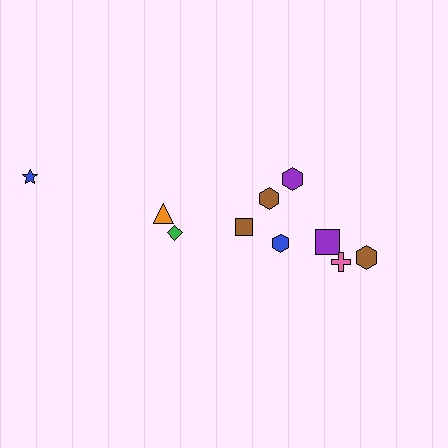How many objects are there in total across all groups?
There are 10 objects.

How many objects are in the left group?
There are 4 objects.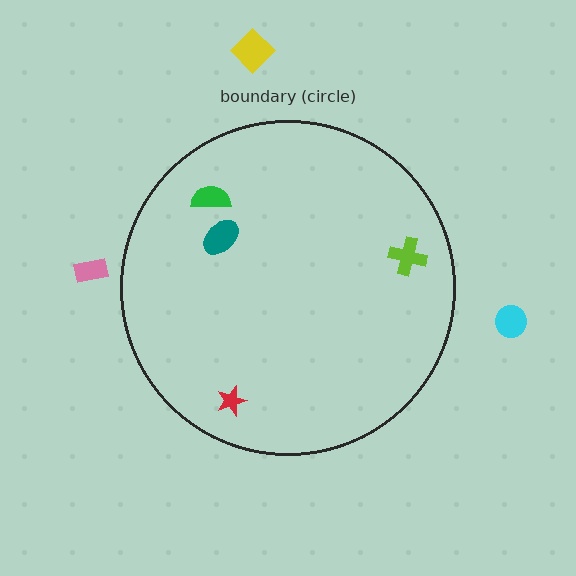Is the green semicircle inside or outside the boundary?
Inside.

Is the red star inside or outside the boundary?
Inside.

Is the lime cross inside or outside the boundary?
Inside.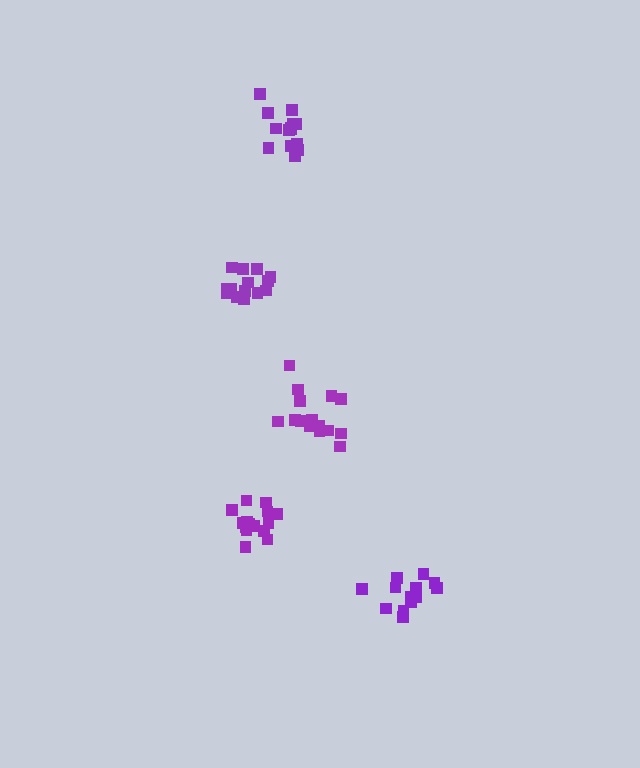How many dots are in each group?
Group 1: 15 dots, Group 2: 14 dots, Group 3: 13 dots, Group 4: 15 dots, Group 5: 15 dots (72 total).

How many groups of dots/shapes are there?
There are 5 groups.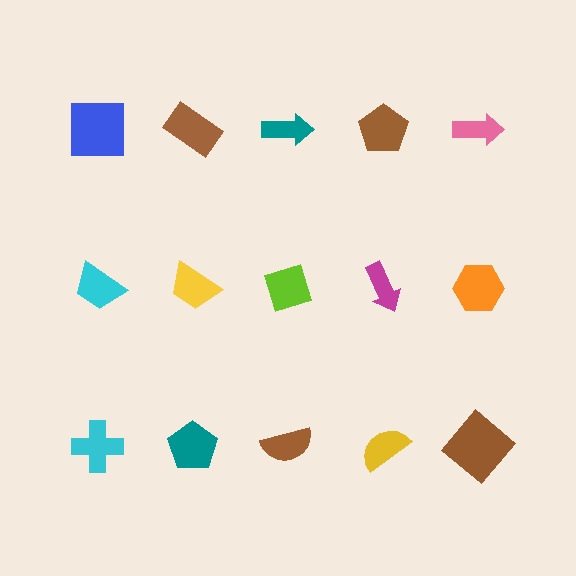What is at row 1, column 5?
A pink arrow.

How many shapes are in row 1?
5 shapes.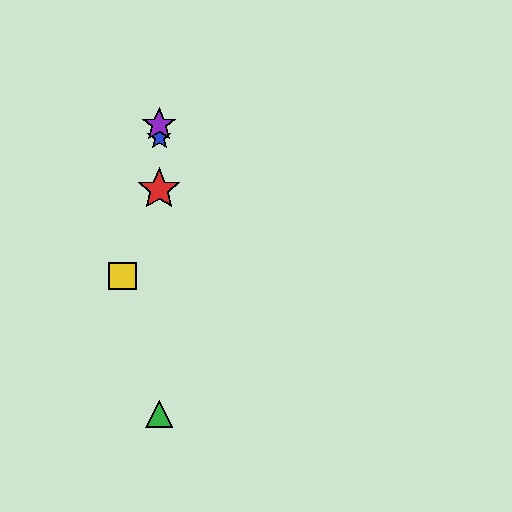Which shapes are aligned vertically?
The red star, the blue star, the green triangle, the purple star are aligned vertically.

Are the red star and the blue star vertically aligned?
Yes, both are at x≈159.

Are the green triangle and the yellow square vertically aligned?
No, the green triangle is at x≈159 and the yellow square is at x≈123.